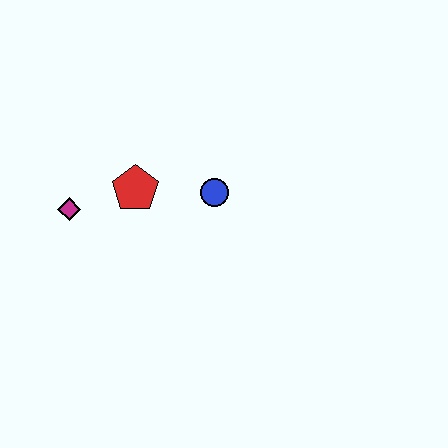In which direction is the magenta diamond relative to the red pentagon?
The magenta diamond is to the left of the red pentagon.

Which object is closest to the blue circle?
The red pentagon is closest to the blue circle.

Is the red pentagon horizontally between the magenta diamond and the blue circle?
Yes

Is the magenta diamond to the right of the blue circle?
No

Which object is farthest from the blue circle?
The magenta diamond is farthest from the blue circle.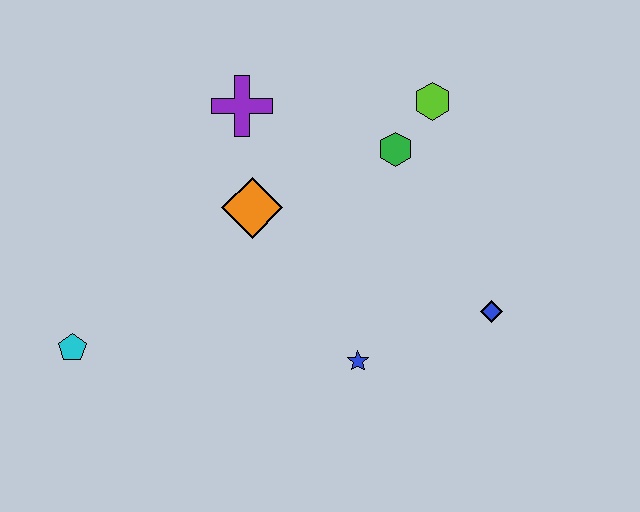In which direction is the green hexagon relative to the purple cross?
The green hexagon is to the right of the purple cross.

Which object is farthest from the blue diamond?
The cyan pentagon is farthest from the blue diamond.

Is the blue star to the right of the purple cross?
Yes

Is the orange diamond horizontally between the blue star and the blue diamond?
No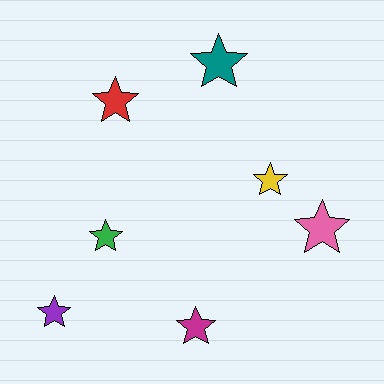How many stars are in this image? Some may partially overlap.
There are 7 stars.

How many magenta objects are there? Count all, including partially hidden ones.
There is 1 magenta object.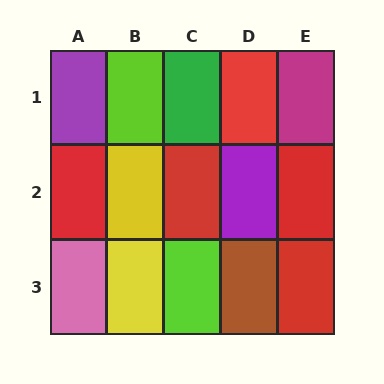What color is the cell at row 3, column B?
Yellow.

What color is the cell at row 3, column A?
Pink.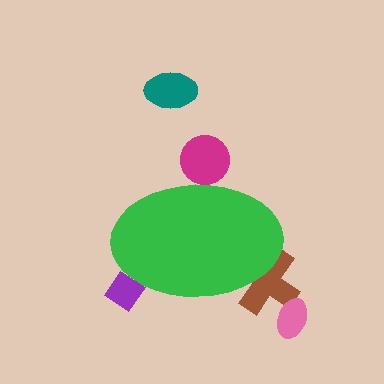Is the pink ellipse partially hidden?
No, the pink ellipse is fully visible.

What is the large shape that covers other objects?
A green ellipse.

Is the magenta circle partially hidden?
Yes, the magenta circle is partially hidden behind the green ellipse.